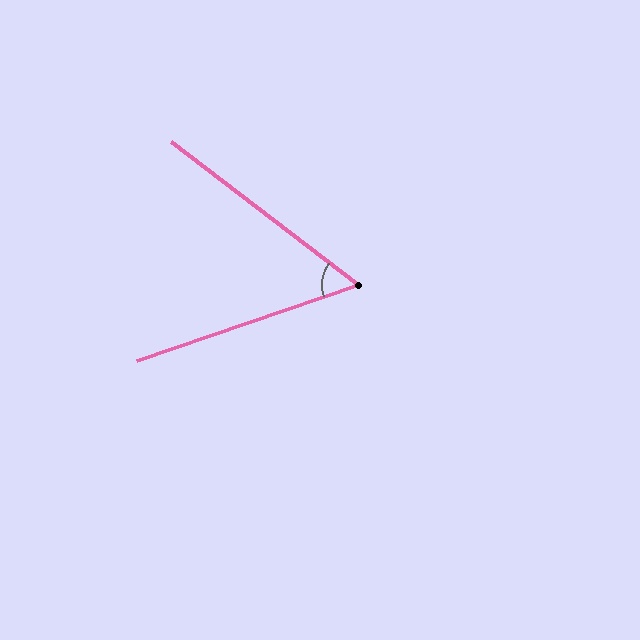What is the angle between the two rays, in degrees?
Approximately 56 degrees.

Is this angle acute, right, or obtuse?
It is acute.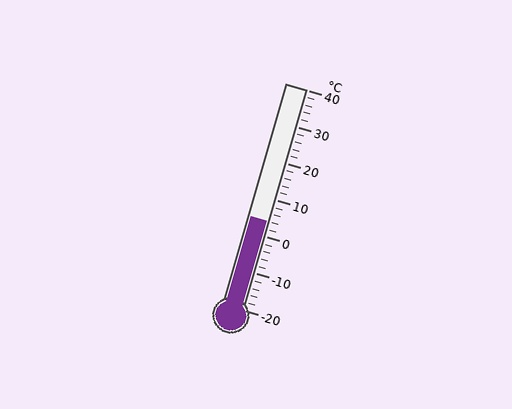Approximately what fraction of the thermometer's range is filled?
The thermometer is filled to approximately 40% of its range.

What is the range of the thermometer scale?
The thermometer scale ranges from -20°C to 40°C.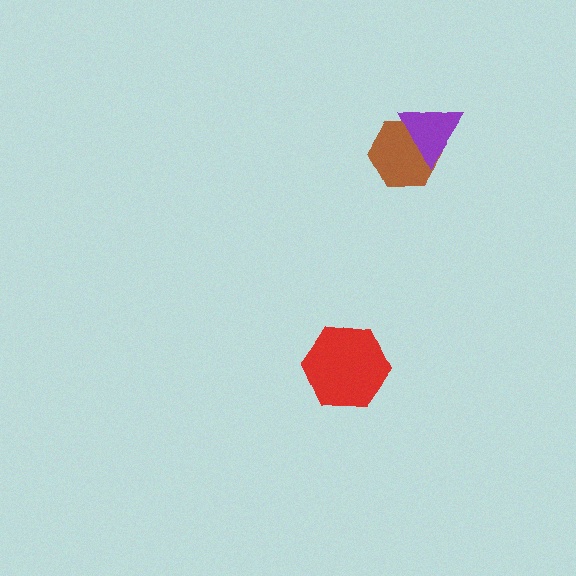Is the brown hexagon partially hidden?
Yes, it is partially covered by another shape.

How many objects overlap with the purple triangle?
1 object overlaps with the purple triangle.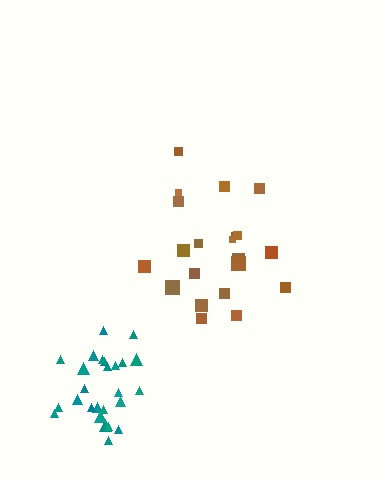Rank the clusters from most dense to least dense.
teal, brown.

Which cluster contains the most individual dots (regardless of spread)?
Teal (26).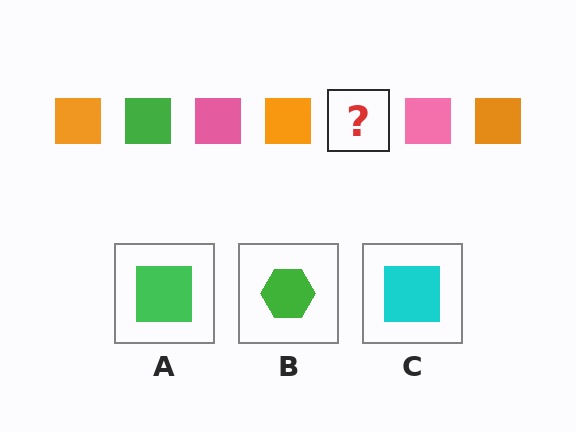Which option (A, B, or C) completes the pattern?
A.